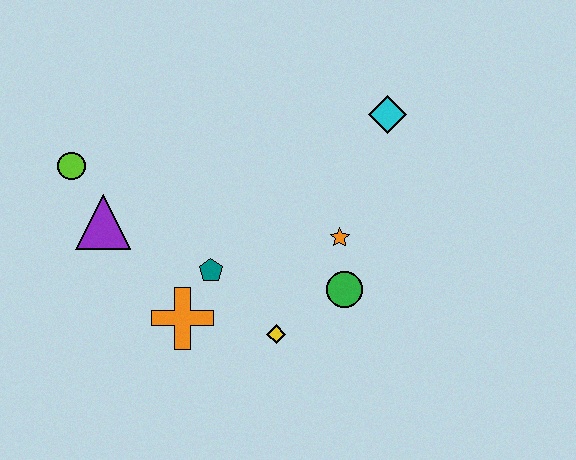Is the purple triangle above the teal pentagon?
Yes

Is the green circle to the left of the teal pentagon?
No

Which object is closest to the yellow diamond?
The green circle is closest to the yellow diamond.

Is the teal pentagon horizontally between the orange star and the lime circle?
Yes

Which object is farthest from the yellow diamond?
The lime circle is farthest from the yellow diamond.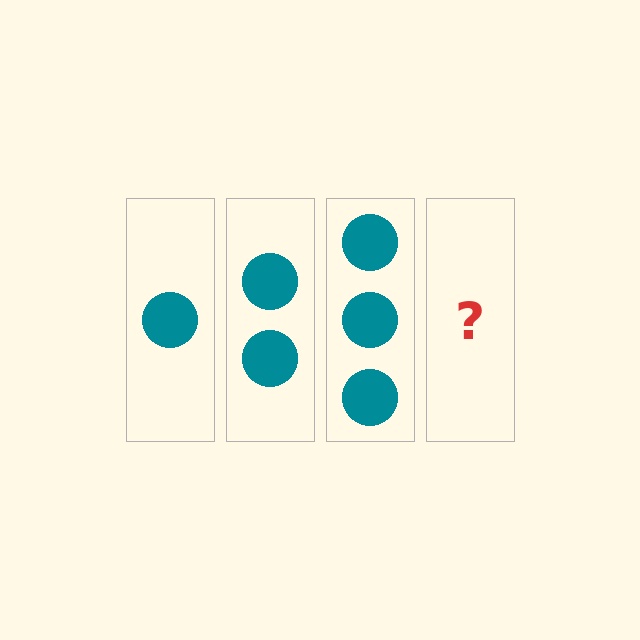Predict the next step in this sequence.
The next step is 4 circles.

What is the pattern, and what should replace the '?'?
The pattern is that each step adds one more circle. The '?' should be 4 circles.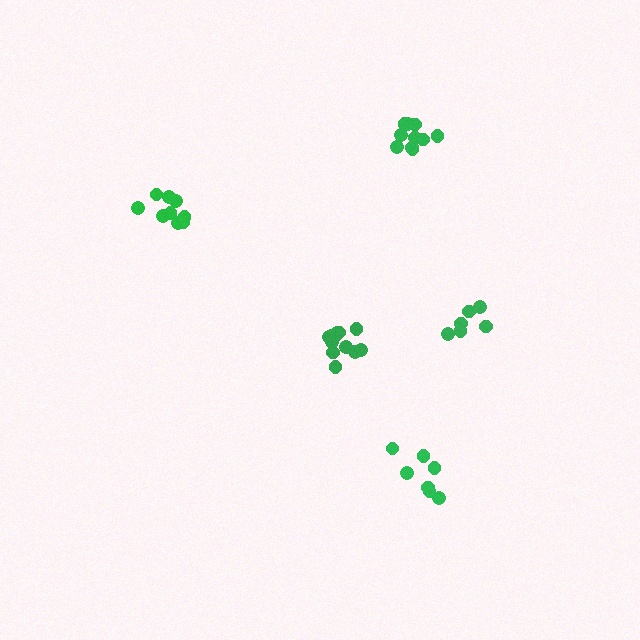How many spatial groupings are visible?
There are 5 spatial groupings.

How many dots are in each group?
Group 1: 7 dots, Group 2: 11 dots, Group 3: 6 dots, Group 4: 12 dots, Group 5: 9 dots (45 total).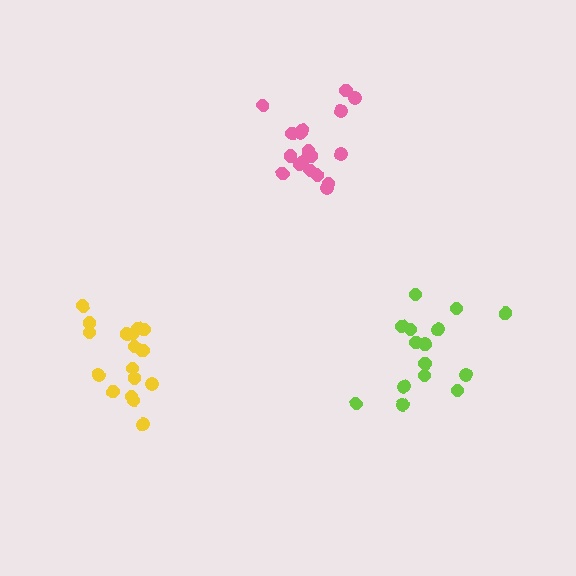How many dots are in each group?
Group 1: 18 dots, Group 2: 17 dots, Group 3: 16 dots (51 total).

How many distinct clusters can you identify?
There are 3 distinct clusters.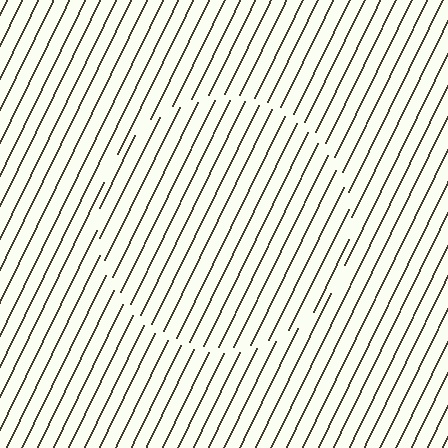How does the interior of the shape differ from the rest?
The interior of the shape contains the same grating, shifted by half a period — the contour is defined by the phase discontinuity where line-ends from the inner and outer gratings abut.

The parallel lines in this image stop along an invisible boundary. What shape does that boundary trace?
An illusory circle. The interior of the shape contains the same grating, shifted by half a period — the contour is defined by the phase discontinuity where line-ends from the inner and outer gratings abut.